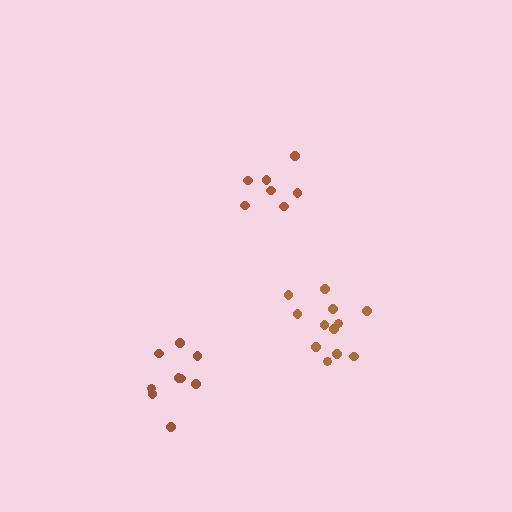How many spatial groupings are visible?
There are 3 spatial groupings.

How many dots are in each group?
Group 1: 12 dots, Group 2: 7 dots, Group 3: 9 dots (28 total).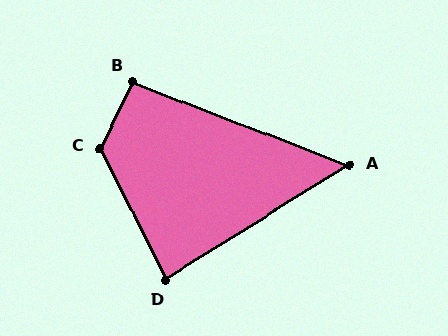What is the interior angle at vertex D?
Approximately 85 degrees (acute).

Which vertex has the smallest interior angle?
A, at approximately 53 degrees.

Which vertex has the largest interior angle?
C, at approximately 127 degrees.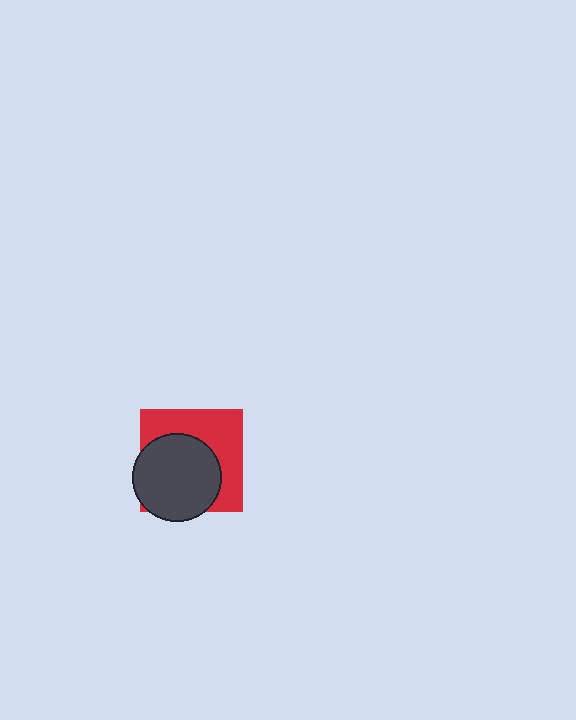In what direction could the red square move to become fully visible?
The red square could move toward the upper-right. That would shift it out from behind the dark gray circle entirely.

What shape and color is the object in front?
The object in front is a dark gray circle.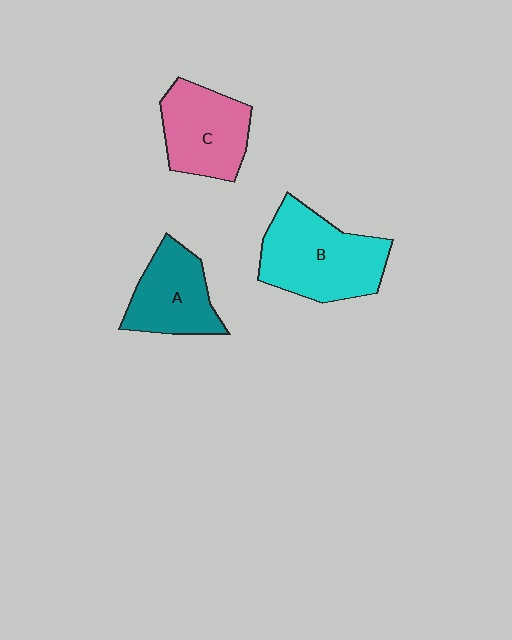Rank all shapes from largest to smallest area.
From largest to smallest: B (cyan), C (pink), A (teal).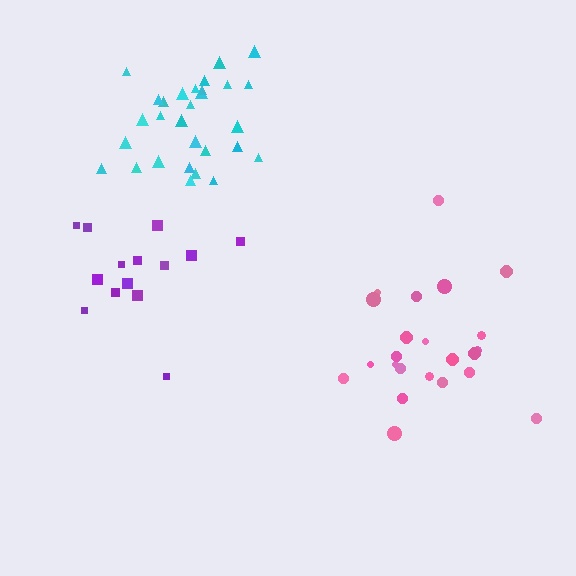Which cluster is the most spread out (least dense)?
Purple.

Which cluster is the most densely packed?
Cyan.